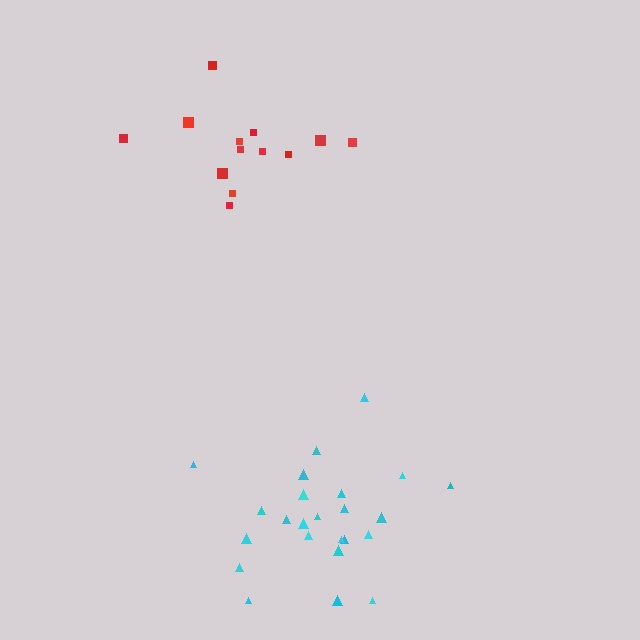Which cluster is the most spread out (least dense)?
Red.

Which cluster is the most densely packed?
Cyan.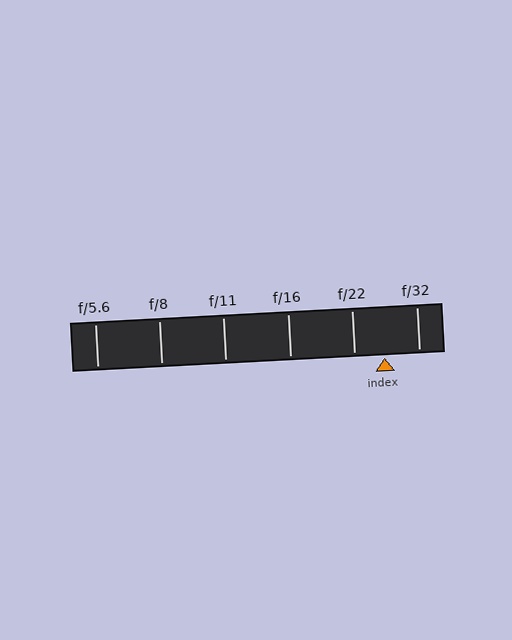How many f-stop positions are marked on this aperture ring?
There are 6 f-stop positions marked.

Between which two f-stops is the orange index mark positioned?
The index mark is between f/22 and f/32.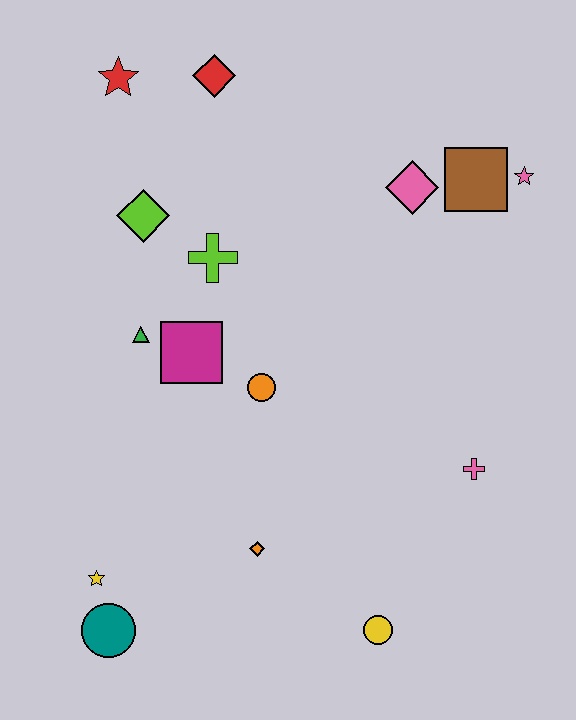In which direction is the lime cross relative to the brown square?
The lime cross is to the left of the brown square.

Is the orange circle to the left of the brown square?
Yes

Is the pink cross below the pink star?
Yes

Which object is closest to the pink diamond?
The brown square is closest to the pink diamond.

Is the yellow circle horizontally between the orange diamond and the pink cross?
Yes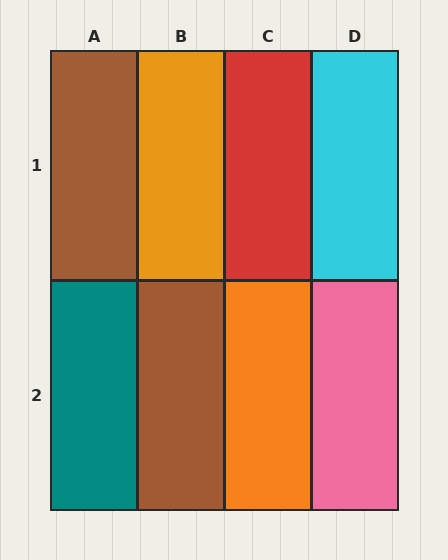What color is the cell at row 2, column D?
Pink.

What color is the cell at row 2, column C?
Orange.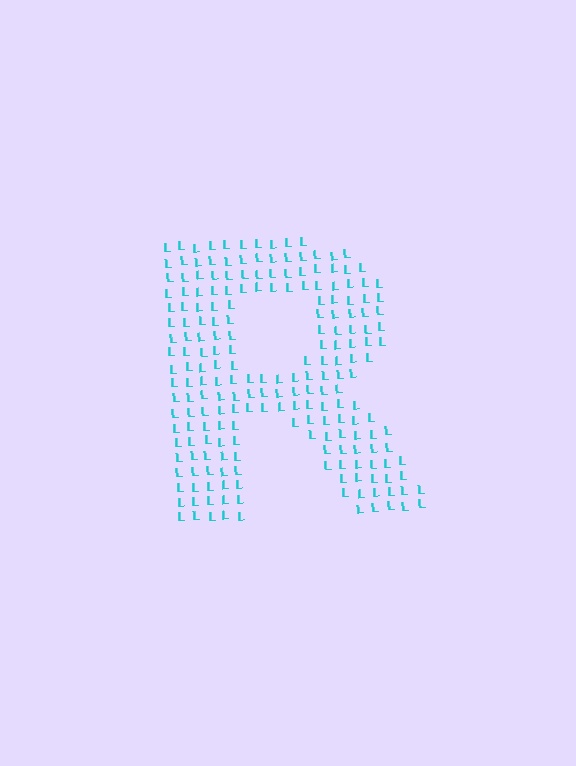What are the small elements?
The small elements are letter L's.